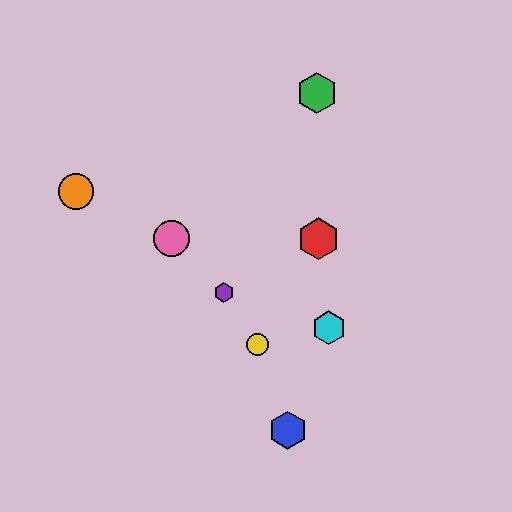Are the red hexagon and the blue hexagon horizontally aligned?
No, the red hexagon is at y≈239 and the blue hexagon is at y≈430.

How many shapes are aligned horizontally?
2 shapes (the red hexagon, the pink circle) are aligned horizontally.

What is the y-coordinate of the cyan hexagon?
The cyan hexagon is at y≈328.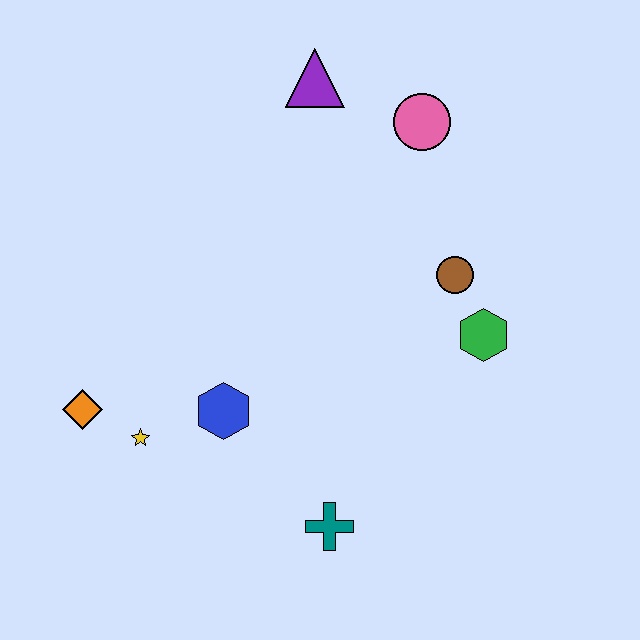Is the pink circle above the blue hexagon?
Yes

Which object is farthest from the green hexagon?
The orange diamond is farthest from the green hexagon.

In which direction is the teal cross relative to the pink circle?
The teal cross is below the pink circle.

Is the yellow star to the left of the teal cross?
Yes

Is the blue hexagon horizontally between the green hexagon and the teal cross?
No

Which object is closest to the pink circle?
The purple triangle is closest to the pink circle.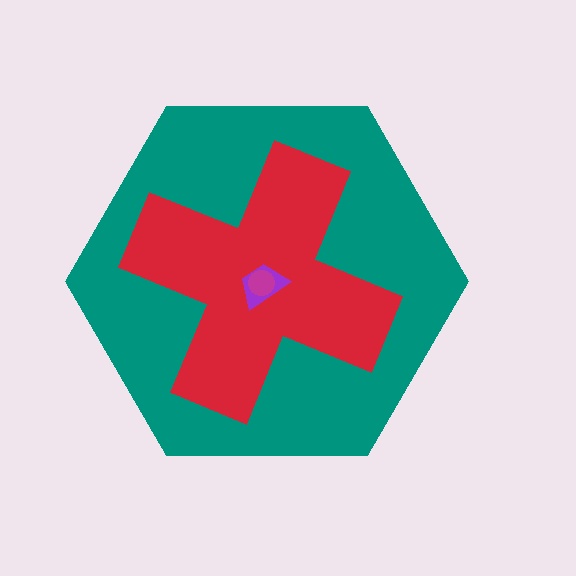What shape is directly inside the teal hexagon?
The red cross.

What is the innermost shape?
The magenta circle.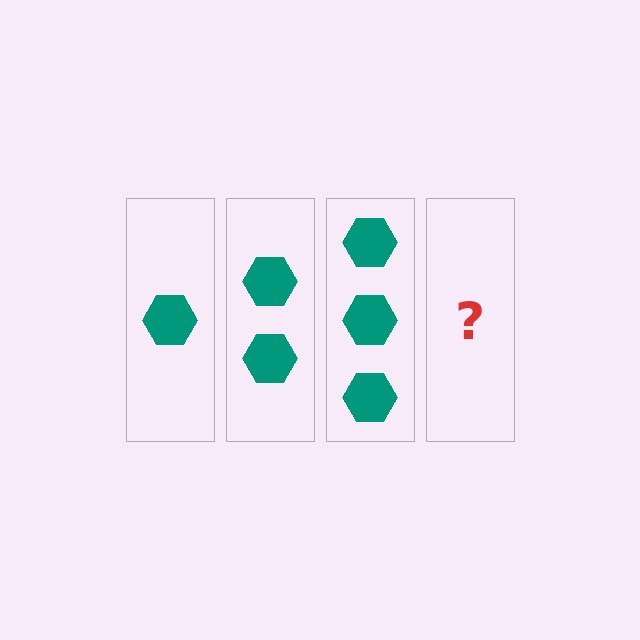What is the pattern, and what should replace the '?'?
The pattern is that each step adds one more hexagon. The '?' should be 4 hexagons.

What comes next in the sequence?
The next element should be 4 hexagons.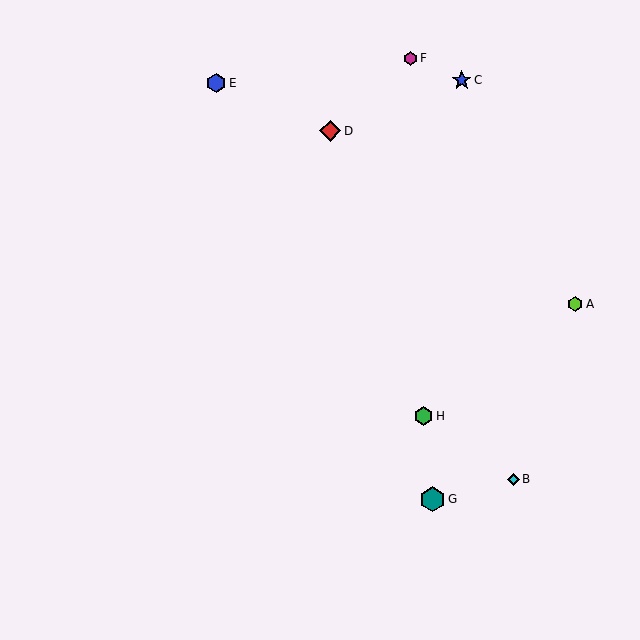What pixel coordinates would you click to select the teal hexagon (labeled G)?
Click at (433, 499) to select the teal hexagon G.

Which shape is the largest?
The teal hexagon (labeled G) is the largest.